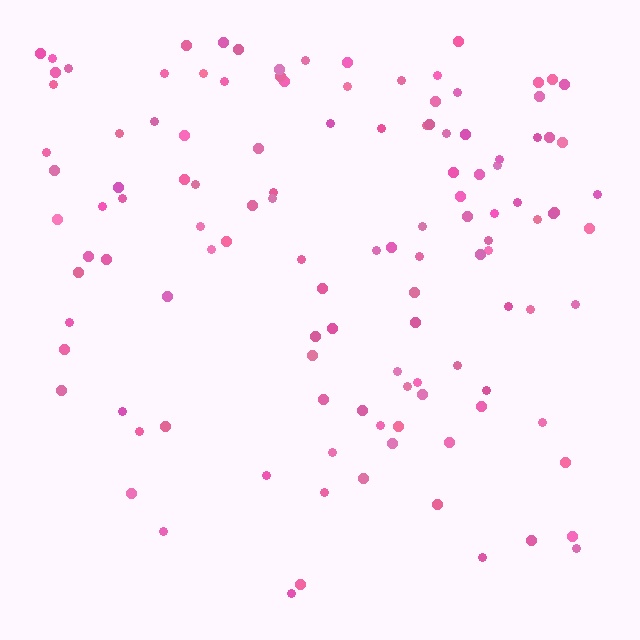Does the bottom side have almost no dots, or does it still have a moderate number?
Still a moderate number, just noticeably fewer than the top.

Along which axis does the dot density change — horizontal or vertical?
Vertical.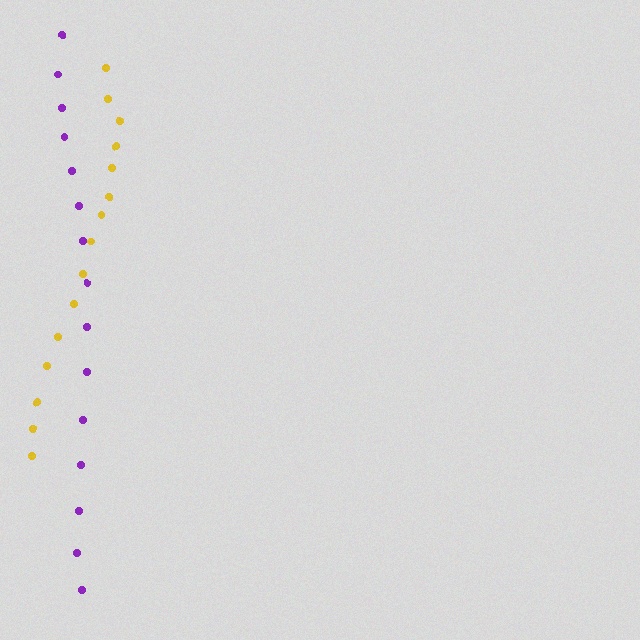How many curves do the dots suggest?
There are 2 distinct paths.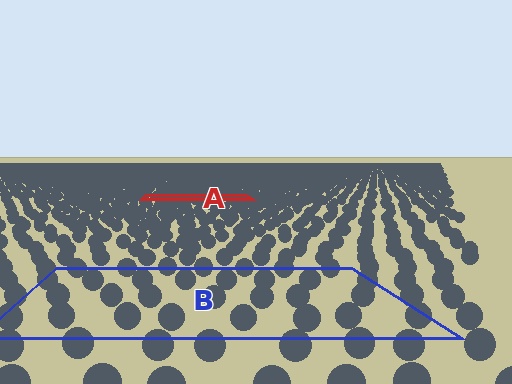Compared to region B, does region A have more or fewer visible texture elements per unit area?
Region A has more texture elements per unit area — they are packed more densely because it is farther away.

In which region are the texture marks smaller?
The texture marks are smaller in region A, because it is farther away.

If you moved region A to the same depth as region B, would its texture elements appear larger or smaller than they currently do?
They would appear larger. At a closer depth, the same texture elements are projected at a bigger on-screen size.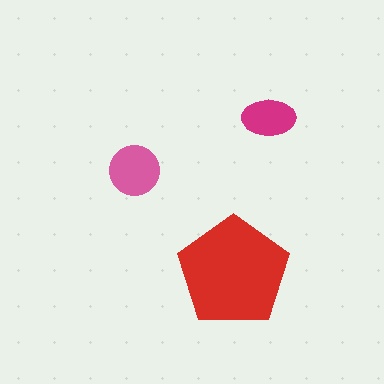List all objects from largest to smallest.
The red pentagon, the pink circle, the magenta ellipse.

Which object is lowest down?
The red pentagon is bottommost.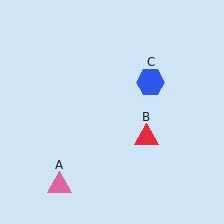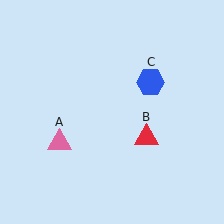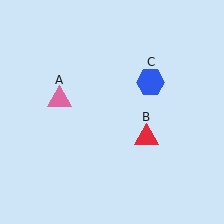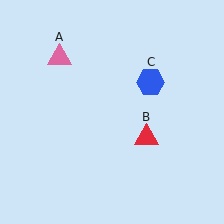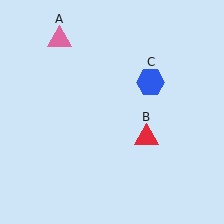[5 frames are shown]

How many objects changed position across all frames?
1 object changed position: pink triangle (object A).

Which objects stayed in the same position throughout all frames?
Red triangle (object B) and blue hexagon (object C) remained stationary.